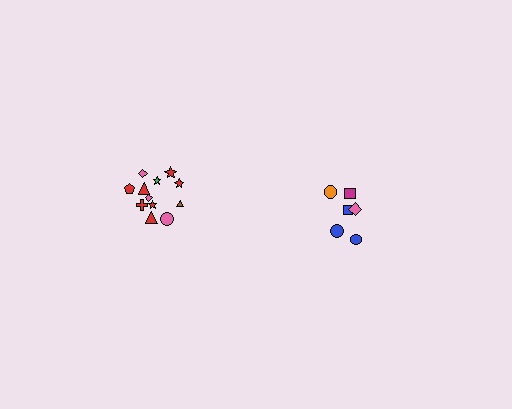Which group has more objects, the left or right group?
The left group.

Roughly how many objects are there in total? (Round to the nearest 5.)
Roughly 20 objects in total.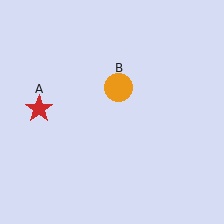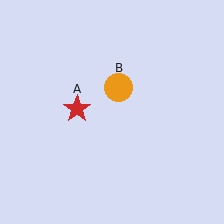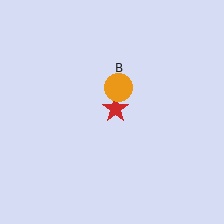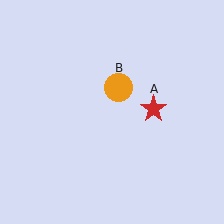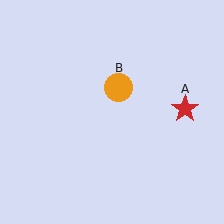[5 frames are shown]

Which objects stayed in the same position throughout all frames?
Orange circle (object B) remained stationary.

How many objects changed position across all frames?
1 object changed position: red star (object A).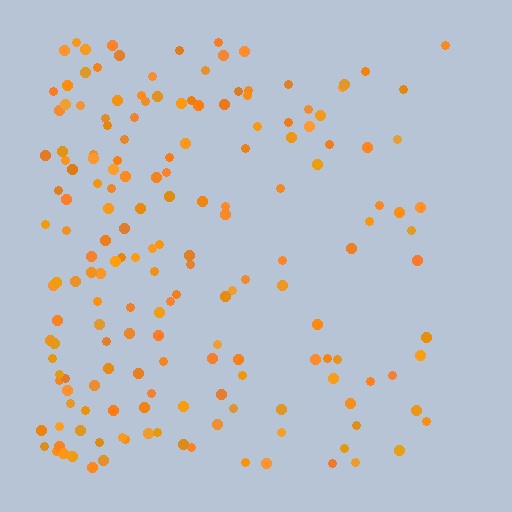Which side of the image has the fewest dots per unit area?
The right.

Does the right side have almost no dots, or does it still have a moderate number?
Still a moderate number, just noticeably fewer than the left.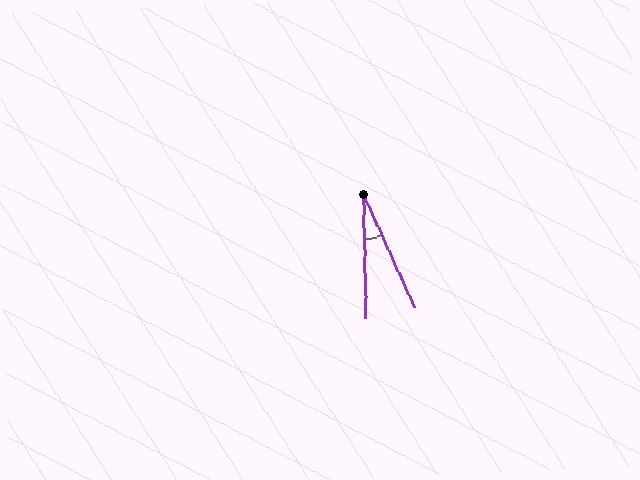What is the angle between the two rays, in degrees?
Approximately 23 degrees.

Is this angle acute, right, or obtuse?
It is acute.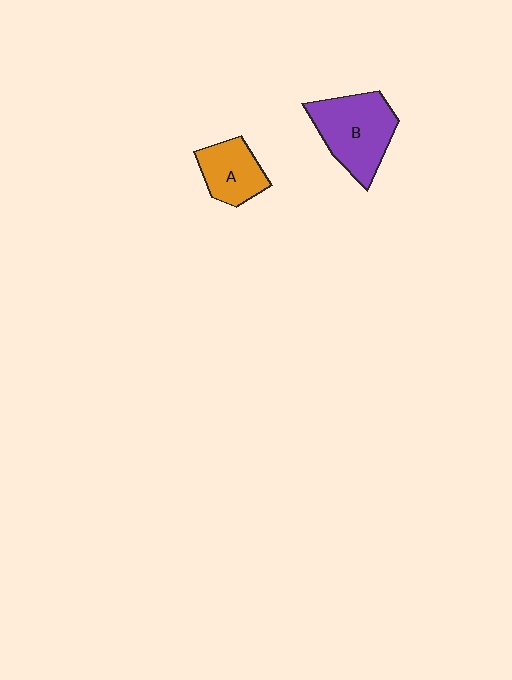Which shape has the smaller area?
Shape A (orange).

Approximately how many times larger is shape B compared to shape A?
Approximately 1.6 times.